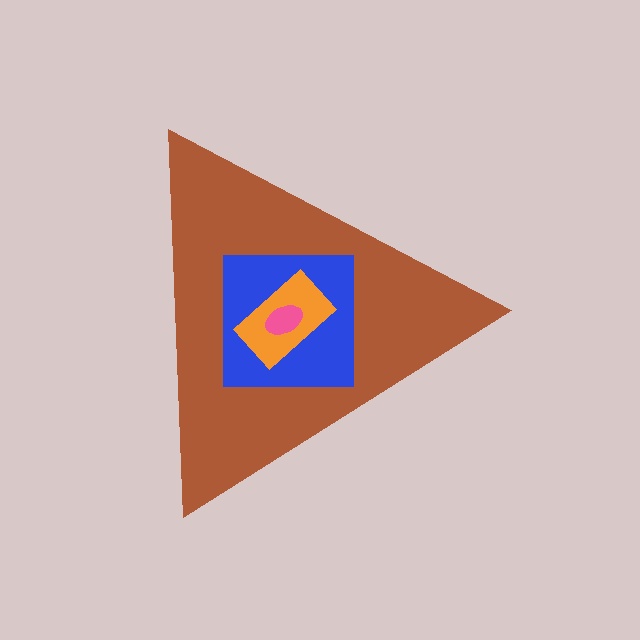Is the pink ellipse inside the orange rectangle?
Yes.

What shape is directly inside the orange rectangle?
The pink ellipse.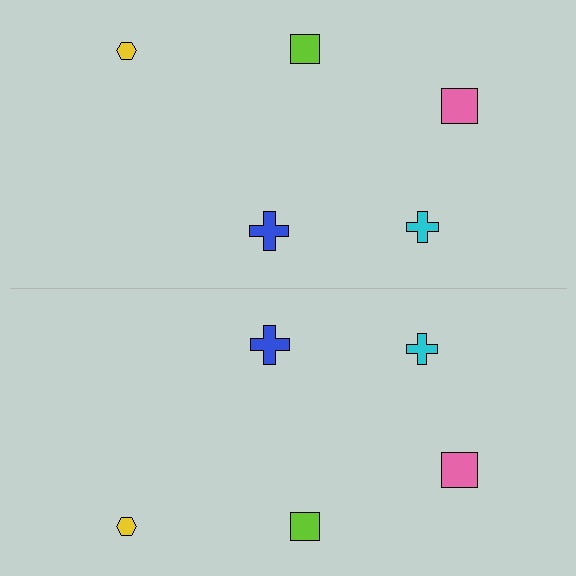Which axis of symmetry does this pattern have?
The pattern has a horizontal axis of symmetry running through the center of the image.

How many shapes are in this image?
There are 10 shapes in this image.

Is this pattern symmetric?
Yes, this pattern has bilateral (reflection) symmetry.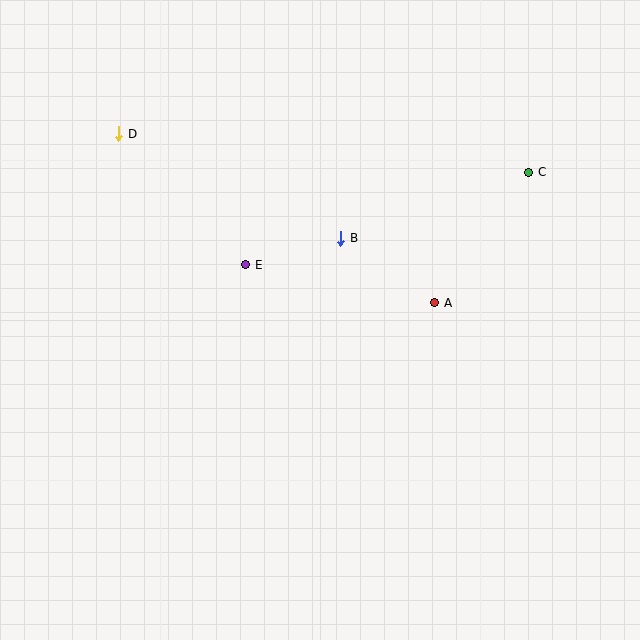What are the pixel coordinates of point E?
Point E is at (246, 265).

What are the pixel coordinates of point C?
Point C is at (529, 172).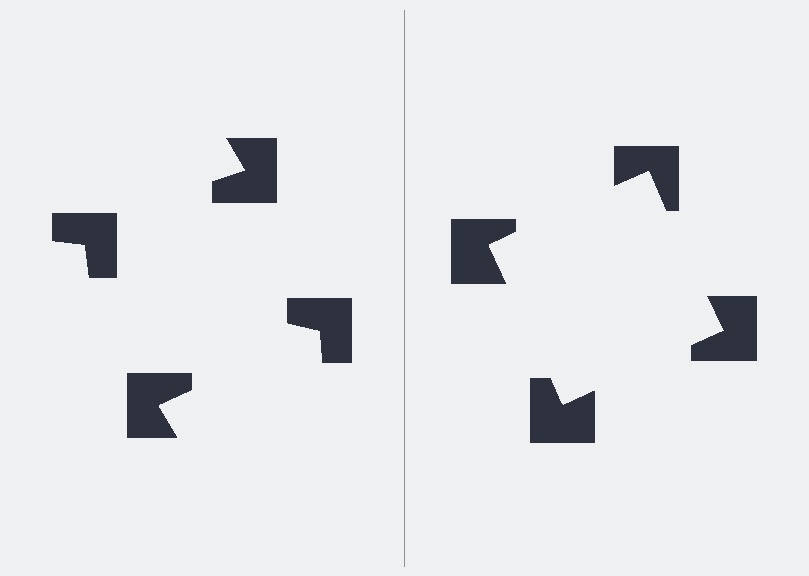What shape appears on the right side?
An illusory square.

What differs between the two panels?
The notched squares are positioned identically on both sides; only the wedge orientations differ. On the right they align to a square; on the left they are misaligned.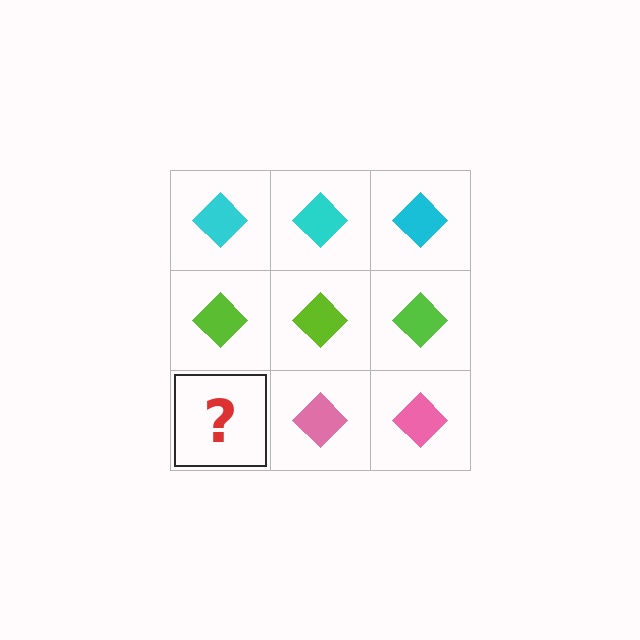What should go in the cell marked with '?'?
The missing cell should contain a pink diamond.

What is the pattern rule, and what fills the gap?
The rule is that each row has a consistent color. The gap should be filled with a pink diamond.